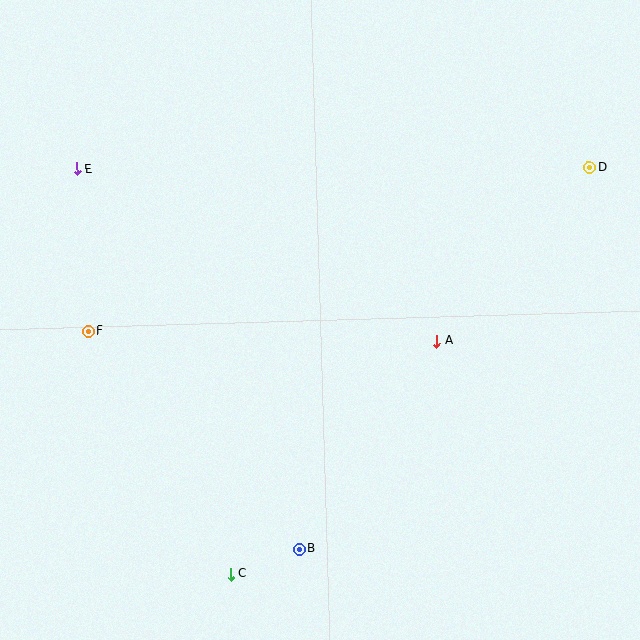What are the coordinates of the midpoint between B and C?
The midpoint between B and C is at (265, 561).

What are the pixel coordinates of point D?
Point D is at (589, 167).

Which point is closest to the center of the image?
Point A at (436, 341) is closest to the center.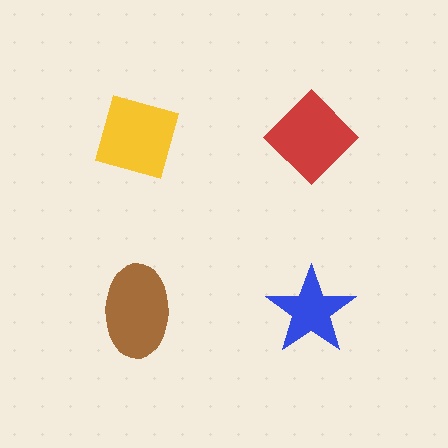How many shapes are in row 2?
2 shapes.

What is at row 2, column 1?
A brown ellipse.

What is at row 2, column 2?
A blue star.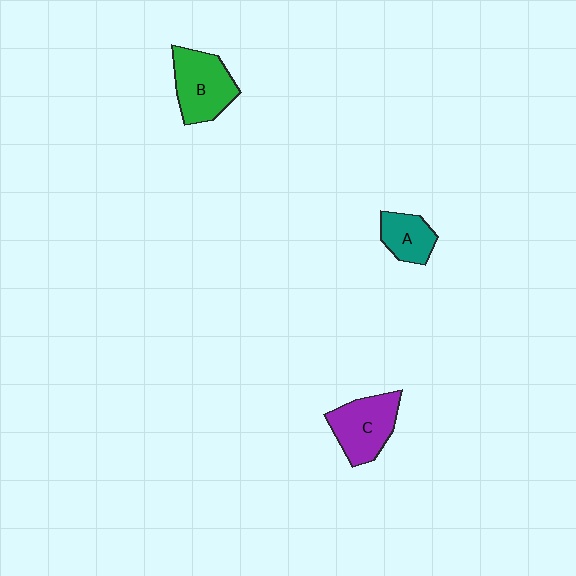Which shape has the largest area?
Shape B (green).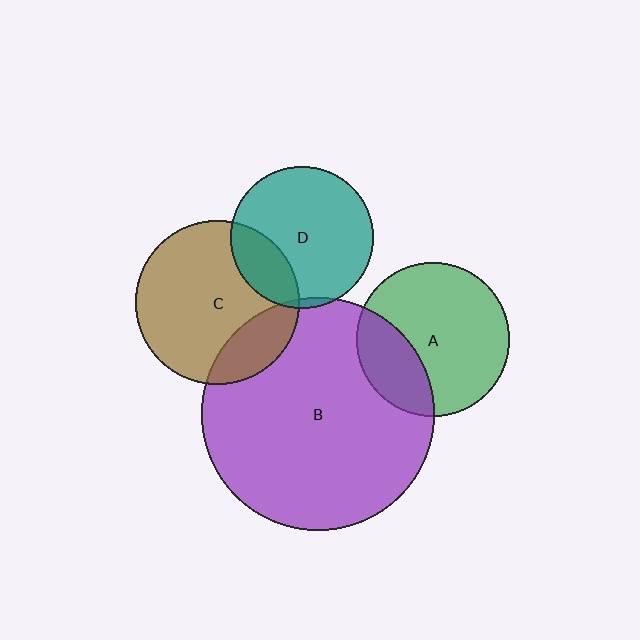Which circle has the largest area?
Circle B (purple).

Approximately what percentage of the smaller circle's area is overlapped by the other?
Approximately 30%.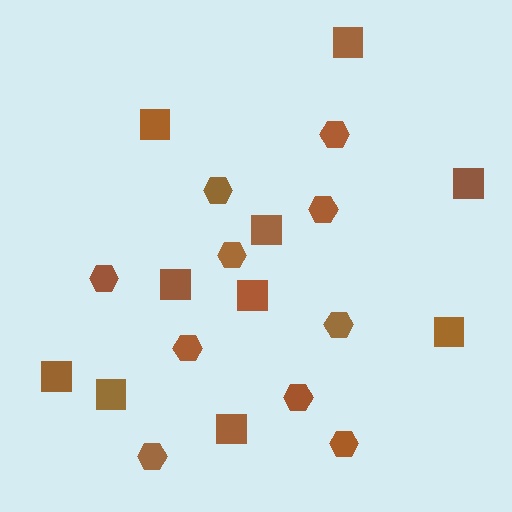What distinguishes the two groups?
There are 2 groups: one group of squares (10) and one group of hexagons (10).